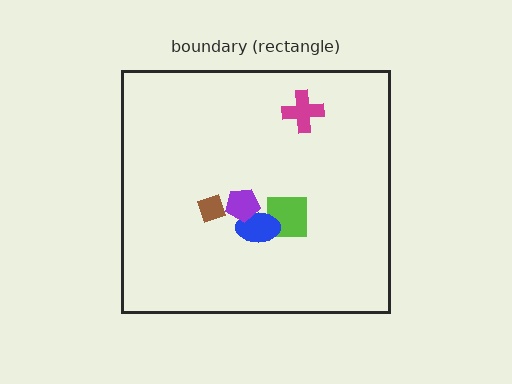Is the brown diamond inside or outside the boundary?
Inside.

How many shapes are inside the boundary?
5 inside, 0 outside.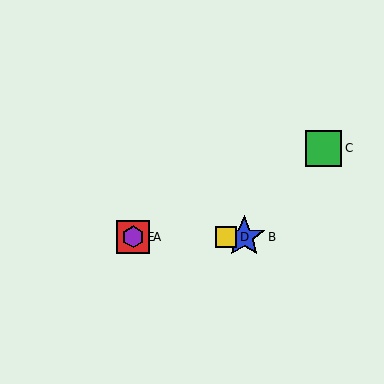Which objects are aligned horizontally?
Objects A, B, D, E are aligned horizontally.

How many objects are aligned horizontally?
4 objects (A, B, D, E) are aligned horizontally.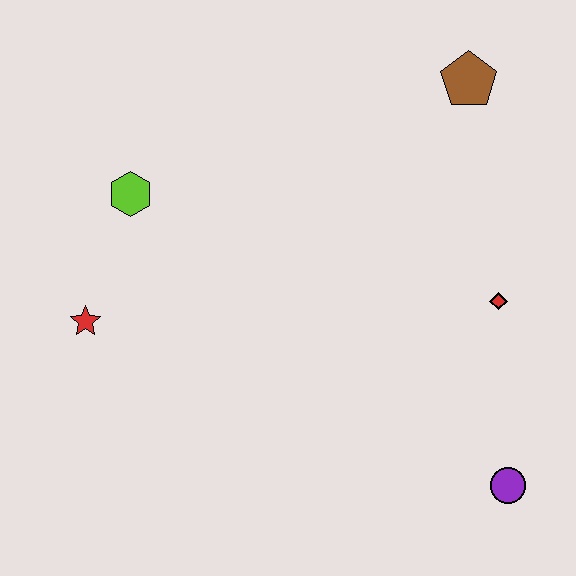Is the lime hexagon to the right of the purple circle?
No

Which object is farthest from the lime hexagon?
The purple circle is farthest from the lime hexagon.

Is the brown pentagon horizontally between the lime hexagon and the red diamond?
Yes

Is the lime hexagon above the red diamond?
Yes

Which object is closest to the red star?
The lime hexagon is closest to the red star.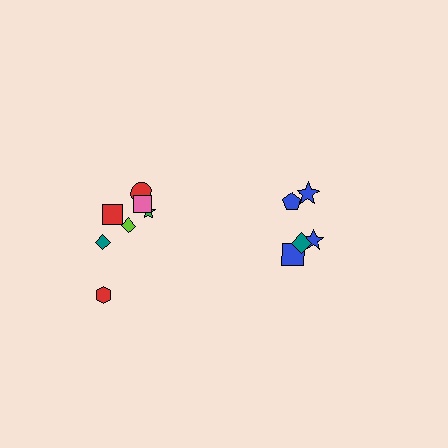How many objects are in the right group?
There are 5 objects.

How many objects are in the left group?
There are 7 objects.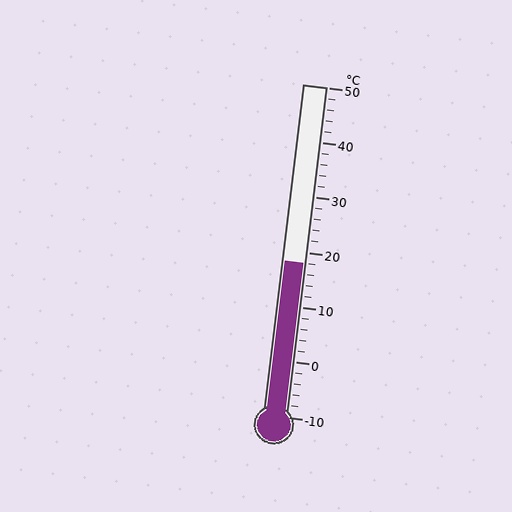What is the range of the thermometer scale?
The thermometer scale ranges from -10°C to 50°C.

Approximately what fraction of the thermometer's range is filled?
The thermometer is filled to approximately 45% of its range.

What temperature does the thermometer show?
The thermometer shows approximately 18°C.